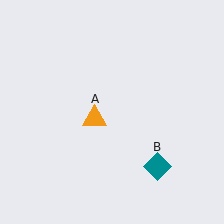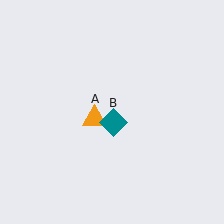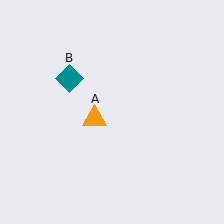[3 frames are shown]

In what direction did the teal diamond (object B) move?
The teal diamond (object B) moved up and to the left.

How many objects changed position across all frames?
1 object changed position: teal diamond (object B).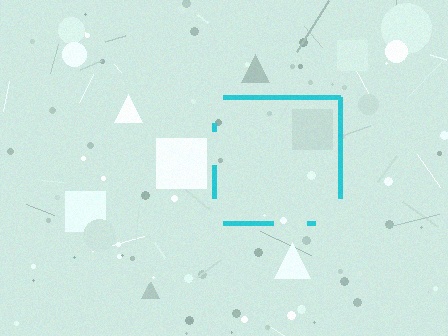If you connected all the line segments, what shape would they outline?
They would outline a square.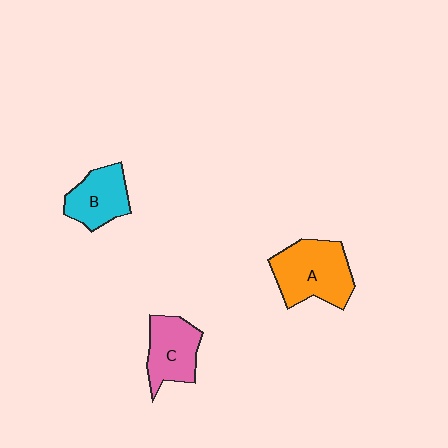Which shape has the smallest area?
Shape B (cyan).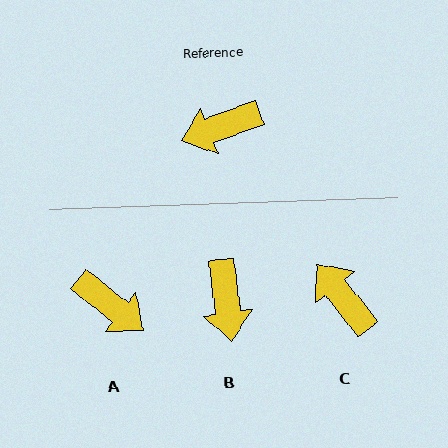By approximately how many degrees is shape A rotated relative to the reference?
Approximately 121 degrees counter-clockwise.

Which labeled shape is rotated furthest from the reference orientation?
A, about 121 degrees away.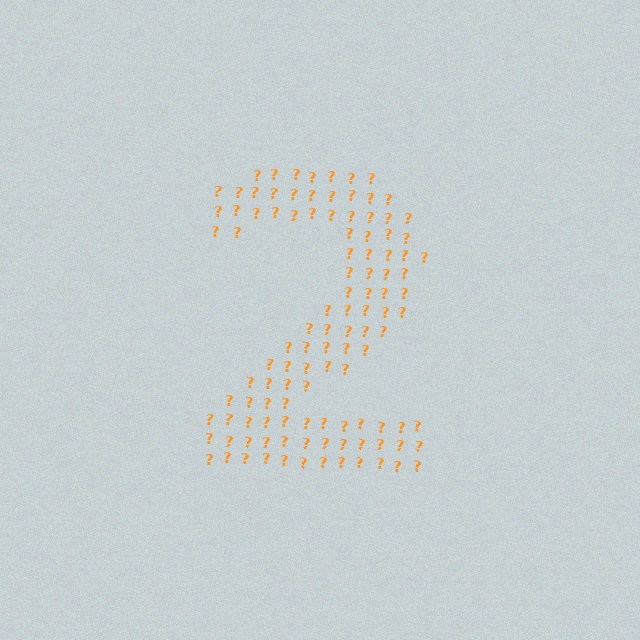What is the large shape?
The large shape is the digit 2.